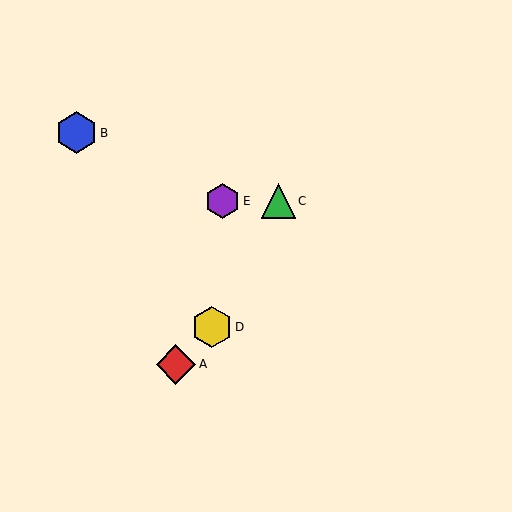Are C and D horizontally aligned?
No, C is at y≈201 and D is at y≈327.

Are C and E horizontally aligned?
Yes, both are at y≈201.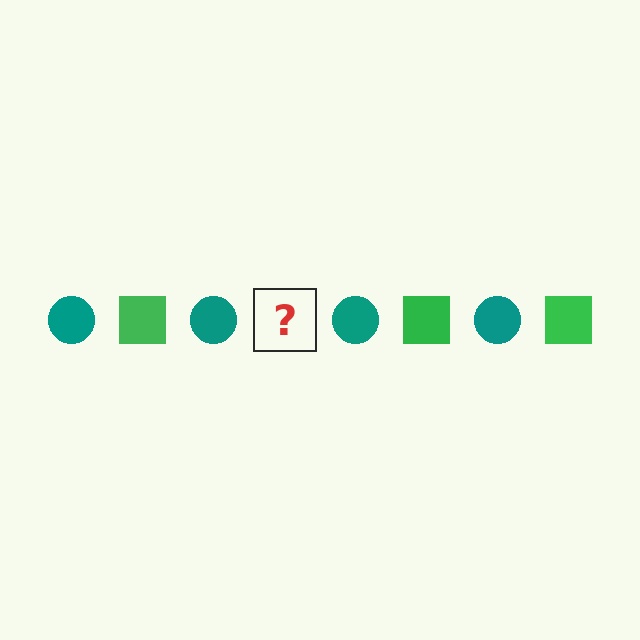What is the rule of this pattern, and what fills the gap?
The rule is that the pattern alternates between teal circle and green square. The gap should be filled with a green square.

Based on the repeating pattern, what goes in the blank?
The blank should be a green square.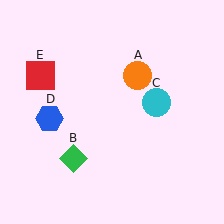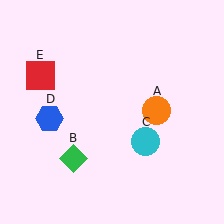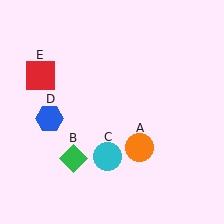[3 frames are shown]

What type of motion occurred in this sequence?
The orange circle (object A), cyan circle (object C) rotated clockwise around the center of the scene.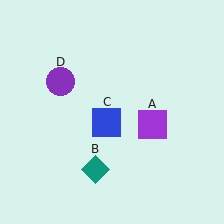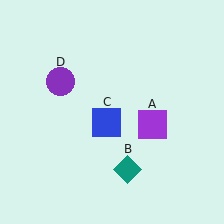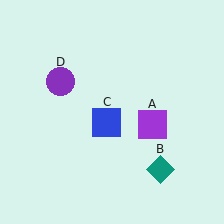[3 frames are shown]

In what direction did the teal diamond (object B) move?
The teal diamond (object B) moved right.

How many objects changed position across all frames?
1 object changed position: teal diamond (object B).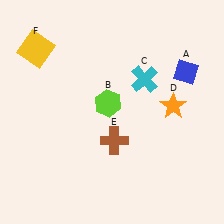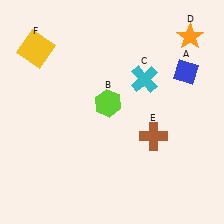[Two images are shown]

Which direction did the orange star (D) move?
The orange star (D) moved up.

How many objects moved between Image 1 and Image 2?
2 objects moved between the two images.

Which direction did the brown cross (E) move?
The brown cross (E) moved right.